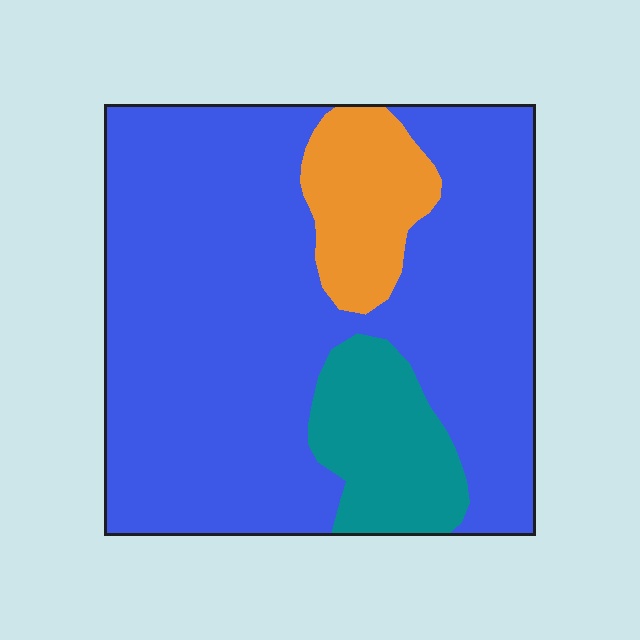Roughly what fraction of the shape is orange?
Orange takes up about one tenth (1/10) of the shape.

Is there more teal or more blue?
Blue.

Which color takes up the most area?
Blue, at roughly 75%.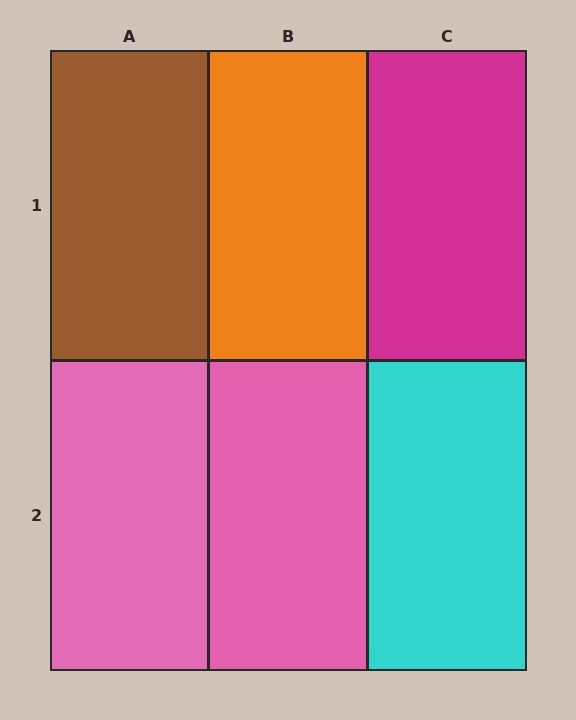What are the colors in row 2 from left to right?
Pink, pink, cyan.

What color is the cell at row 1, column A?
Brown.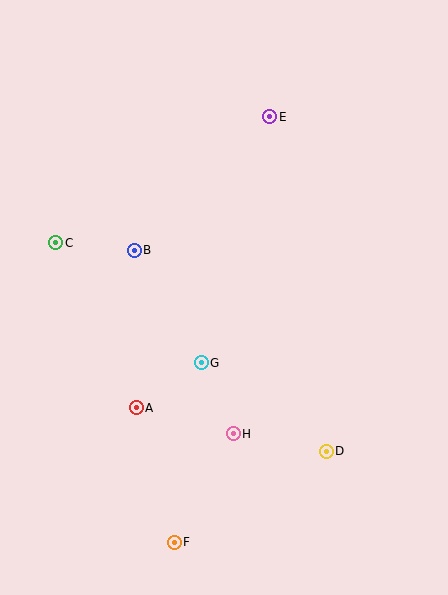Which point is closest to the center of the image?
Point G at (201, 363) is closest to the center.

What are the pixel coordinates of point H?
Point H is at (233, 434).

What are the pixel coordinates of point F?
Point F is at (174, 542).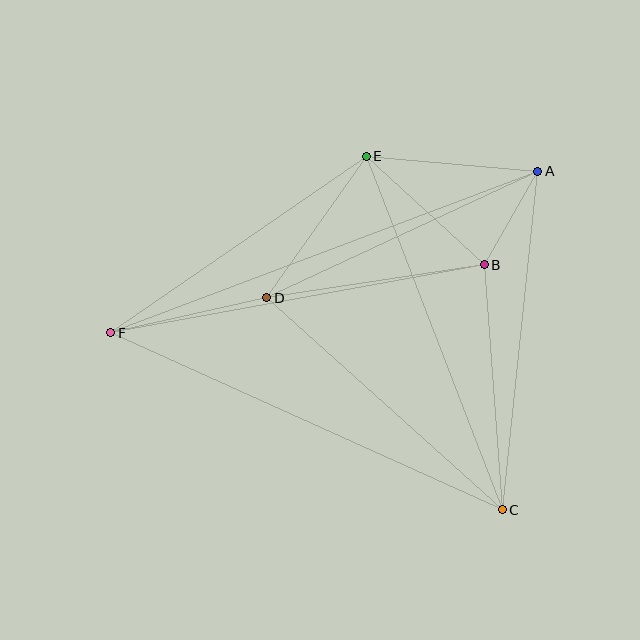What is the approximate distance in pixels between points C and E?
The distance between C and E is approximately 379 pixels.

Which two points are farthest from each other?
Points A and F are farthest from each other.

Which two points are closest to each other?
Points A and B are closest to each other.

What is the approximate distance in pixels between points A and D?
The distance between A and D is approximately 299 pixels.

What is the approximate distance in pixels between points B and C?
The distance between B and C is approximately 246 pixels.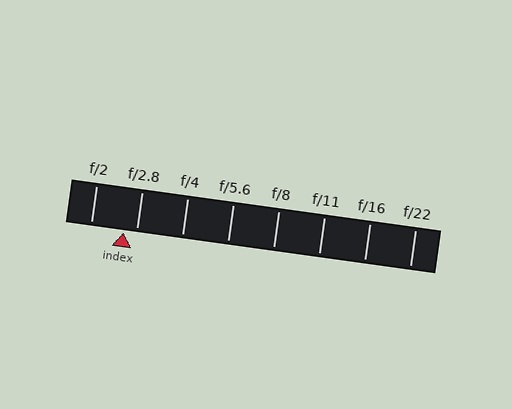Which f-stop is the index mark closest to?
The index mark is closest to f/2.8.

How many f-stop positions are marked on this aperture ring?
There are 8 f-stop positions marked.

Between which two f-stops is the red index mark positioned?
The index mark is between f/2 and f/2.8.